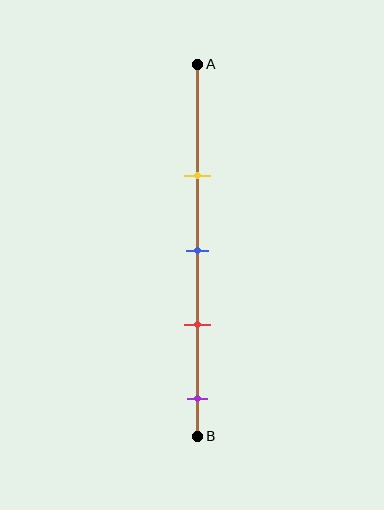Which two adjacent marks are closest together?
The blue and red marks are the closest adjacent pair.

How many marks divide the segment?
There are 4 marks dividing the segment.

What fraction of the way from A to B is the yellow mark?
The yellow mark is approximately 30% (0.3) of the way from A to B.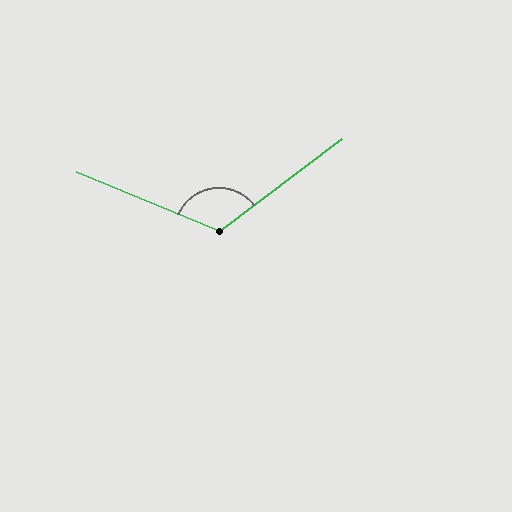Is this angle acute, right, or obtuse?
It is obtuse.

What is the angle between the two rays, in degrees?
Approximately 121 degrees.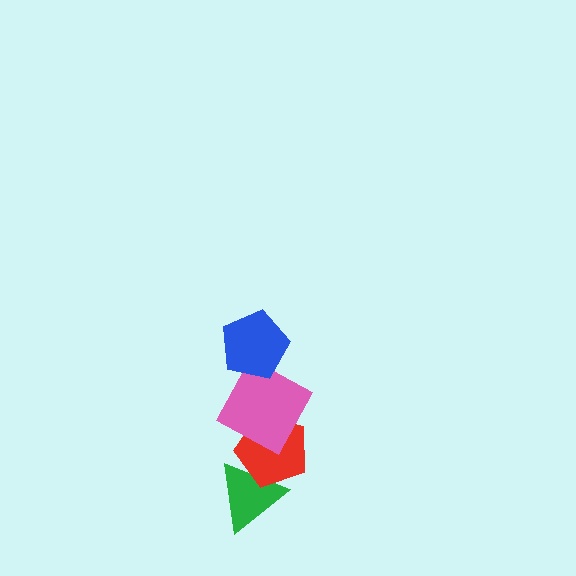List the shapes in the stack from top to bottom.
From top to bottom: the blue pentagon, the pink square, the red pentagon, the green triangle.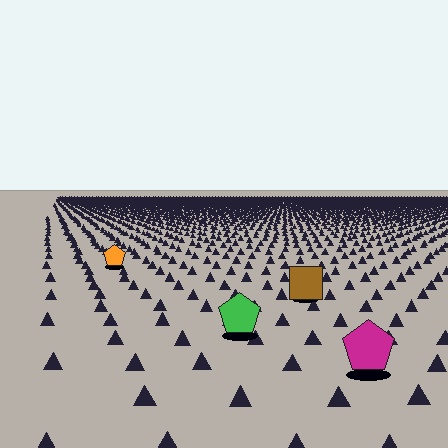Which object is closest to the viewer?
The magenta pentagon is closest. The texture marks near it are larger and more spread out.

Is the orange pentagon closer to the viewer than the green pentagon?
No. The green pentagon is closer — you can tell from the texture gradient: the ground texture is coarser near it.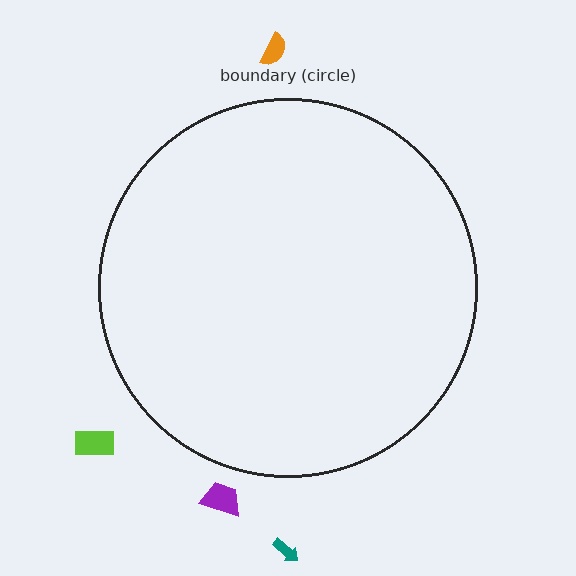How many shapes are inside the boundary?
0 inside, 4 outside.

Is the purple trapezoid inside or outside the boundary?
Outside.